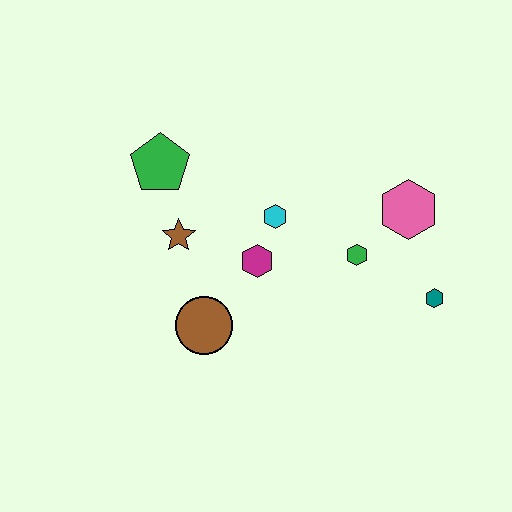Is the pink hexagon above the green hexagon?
Yes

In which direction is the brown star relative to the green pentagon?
The brown star is below the green pentagon.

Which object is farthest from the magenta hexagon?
The teal hexagon is farthest from the magenta hexagon.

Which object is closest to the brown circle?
The magenta hexagon is closest to the brown circle.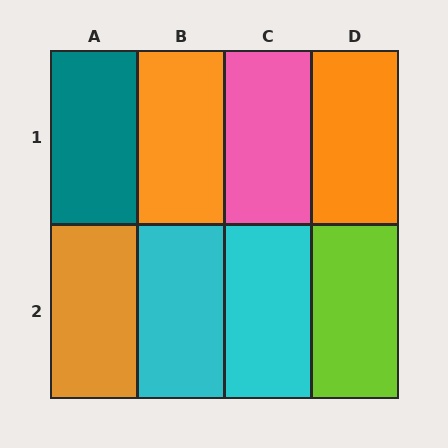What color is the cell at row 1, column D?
Orange.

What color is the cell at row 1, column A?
Teal.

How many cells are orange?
3 cells are orange.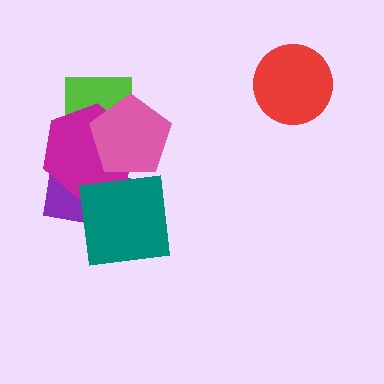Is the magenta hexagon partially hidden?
Yes, it is partially covered by another shape.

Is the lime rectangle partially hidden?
Yes, it is partially covered by another shape.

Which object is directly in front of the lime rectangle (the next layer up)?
The magenta hexagon is directly in front of the lime rectangle.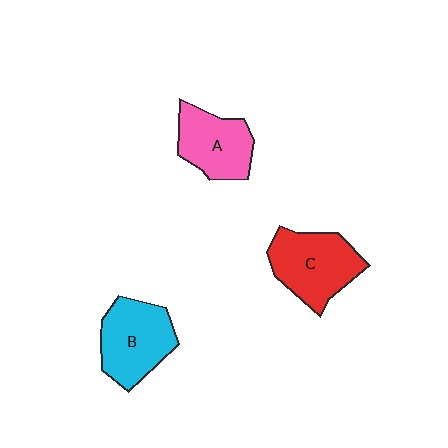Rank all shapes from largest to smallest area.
From largest to smallest: C (red), B (cyan), A (pink).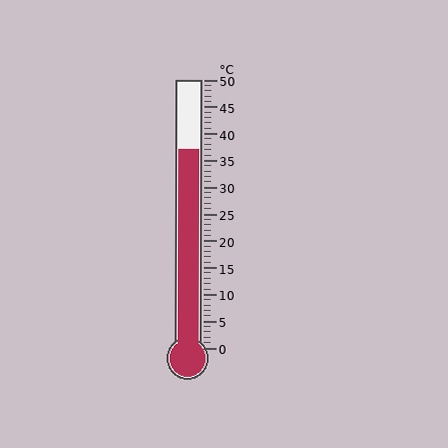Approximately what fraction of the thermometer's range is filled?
The thermometer is filled to approximately 75% of its range.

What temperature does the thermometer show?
The thermometer shows approximately 37°C.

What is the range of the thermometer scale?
The thermometer scale ranges from 0°C to 50°C.